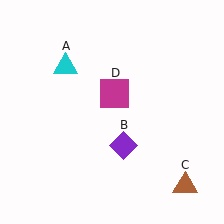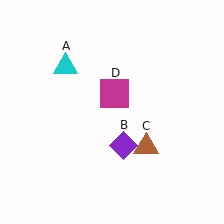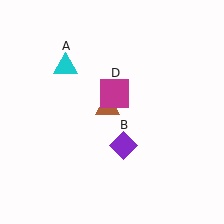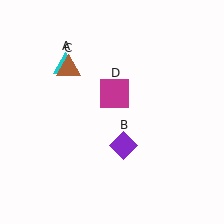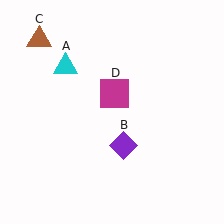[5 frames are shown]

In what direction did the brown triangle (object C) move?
The brown triangle (object C) moved up and to the left.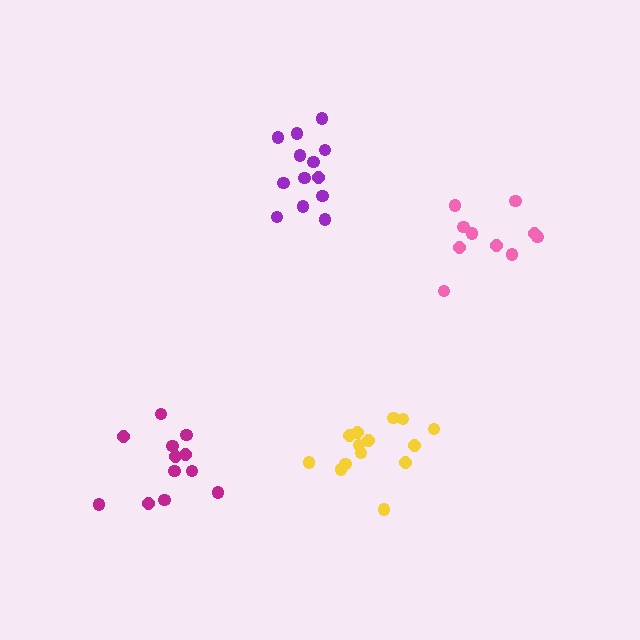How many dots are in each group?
Group 1: 10 dots, Group 2: 13 dots, Group 3: 14 dots, Group 4: 12 dots (49 total).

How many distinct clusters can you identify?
There are 4 distinct clusters.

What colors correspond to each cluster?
The clusters are colored: pink, purple, yellow, magenta.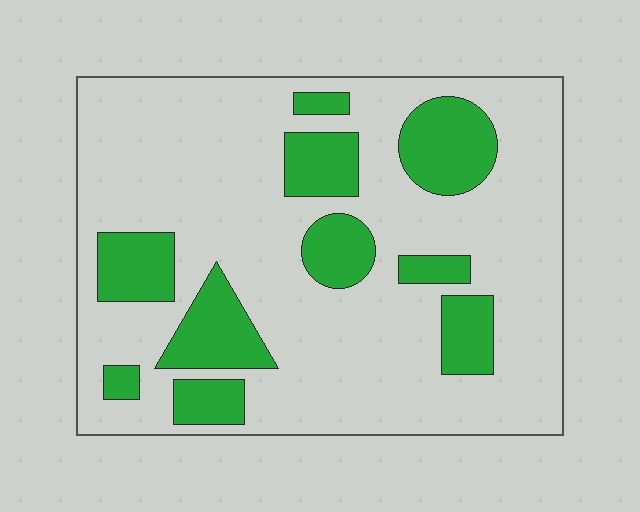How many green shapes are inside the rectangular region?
10.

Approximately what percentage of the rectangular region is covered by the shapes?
Approximately 25%.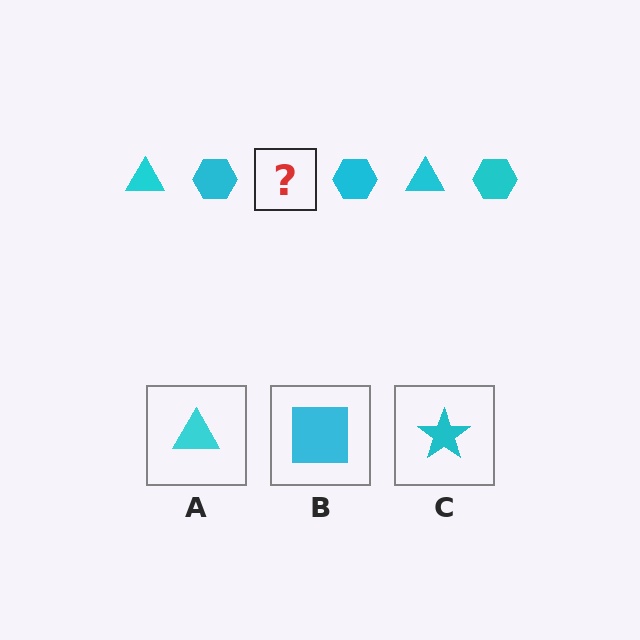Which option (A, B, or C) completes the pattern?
A.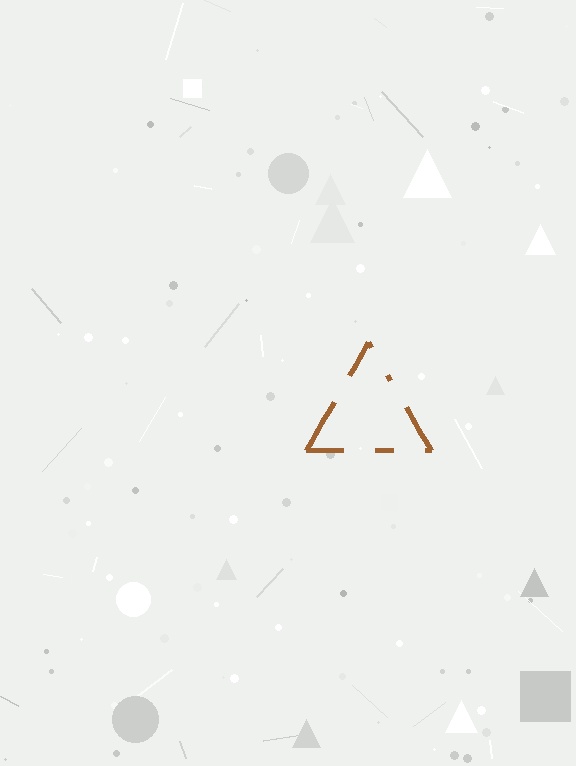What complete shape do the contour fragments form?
The contour fragments form a triangle.